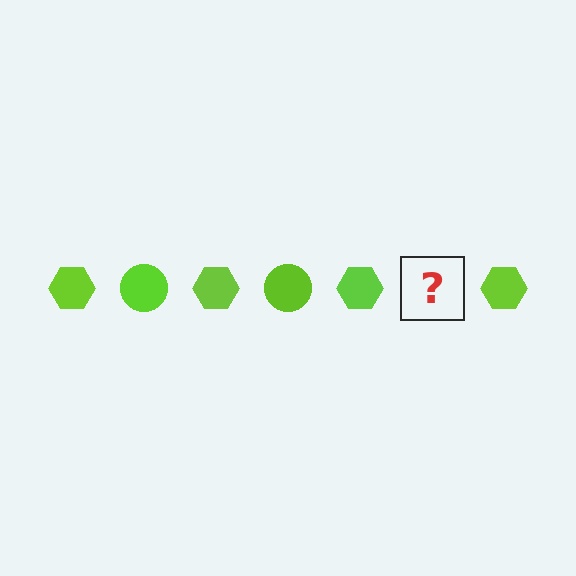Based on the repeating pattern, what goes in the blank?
The blank should be a lime circle.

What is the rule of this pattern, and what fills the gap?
The rule is that the pattern cycles through hexagon, circle shapes in lime. The gap should be filled with a lime circle.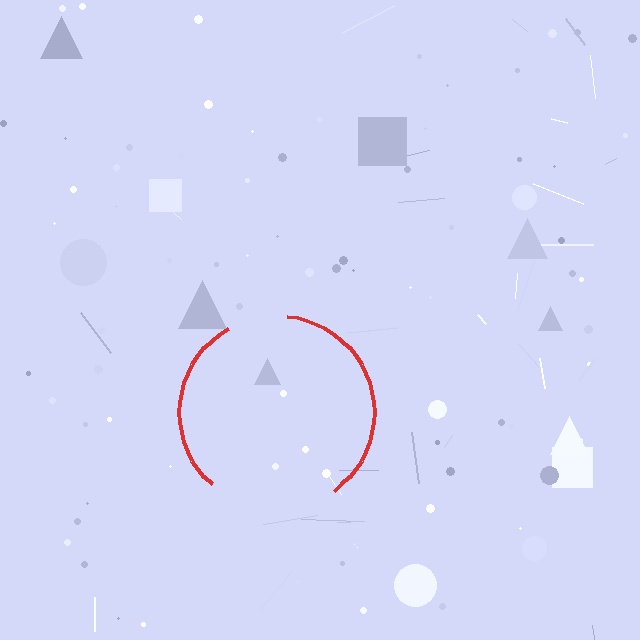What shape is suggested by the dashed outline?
The dashed outline suggests a circle.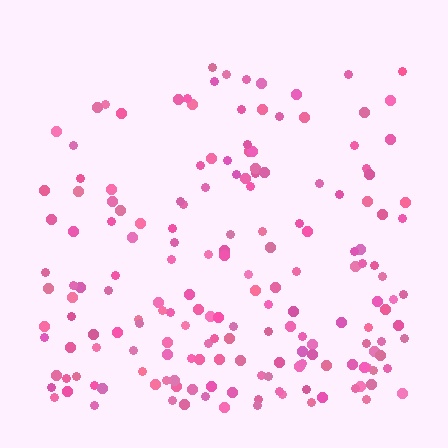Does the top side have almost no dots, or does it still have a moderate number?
Still a moderate number, just noticeably fewer than the bottom.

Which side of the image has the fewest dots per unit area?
The top.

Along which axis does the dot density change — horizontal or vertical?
Vertical.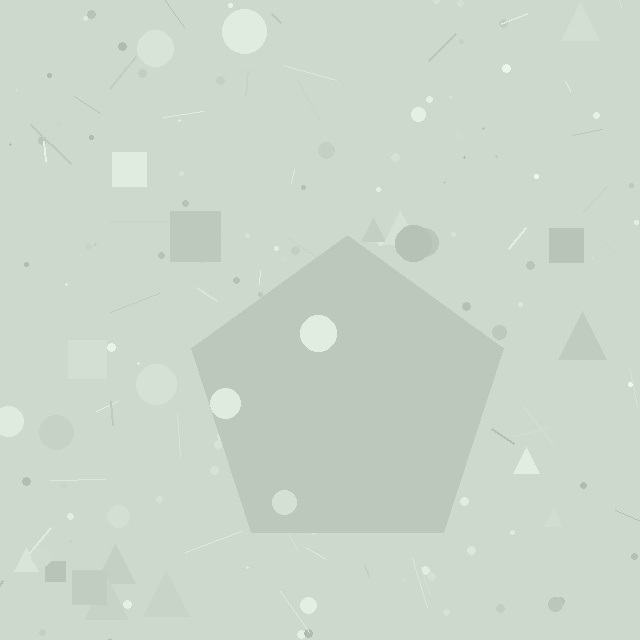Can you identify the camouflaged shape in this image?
The camouflaged shape is a pentagon.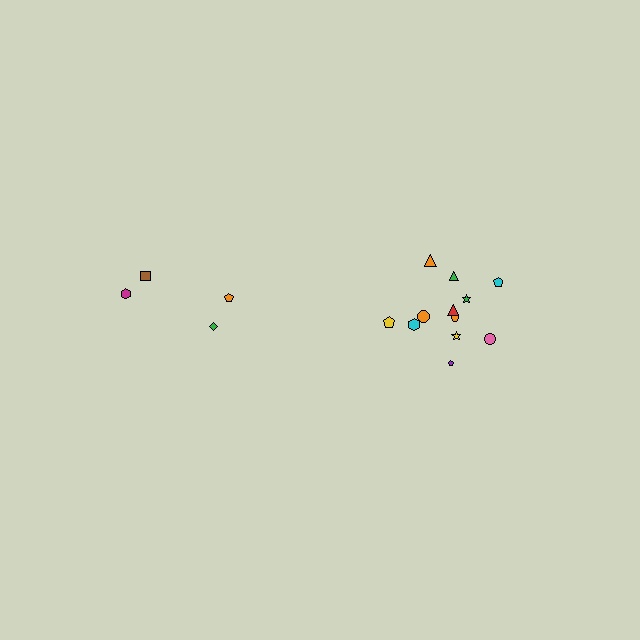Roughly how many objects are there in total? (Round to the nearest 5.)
Roughly 15 objects in total.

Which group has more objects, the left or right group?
The right group.